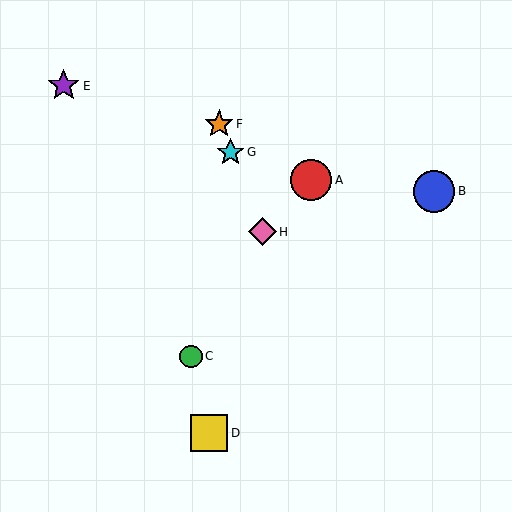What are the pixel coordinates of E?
Object E is at (64, 86).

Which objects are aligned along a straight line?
Objects F, G, H are aligned along a straight line.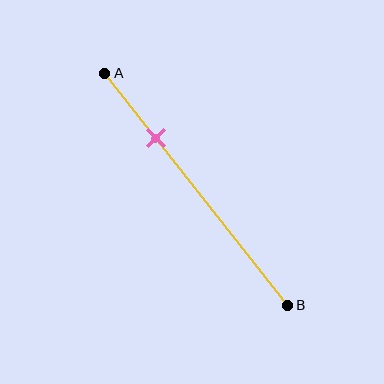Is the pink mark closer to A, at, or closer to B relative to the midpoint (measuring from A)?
The pink mark is closer to point A than the midpoint of segment AB.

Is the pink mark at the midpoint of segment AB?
No, the mark is at about 30% from A, not at the 50% midpoint.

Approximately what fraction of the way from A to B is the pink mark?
The pink mark is approximately 30% of the way from A to B.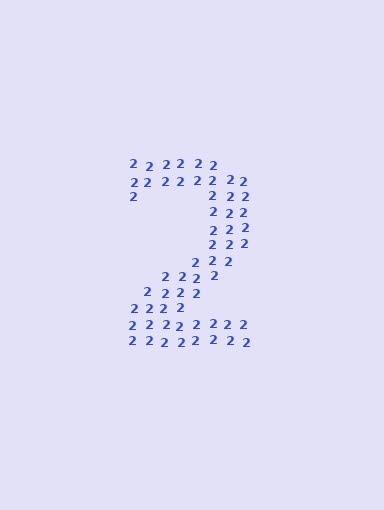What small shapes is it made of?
It is made of small digit 2's.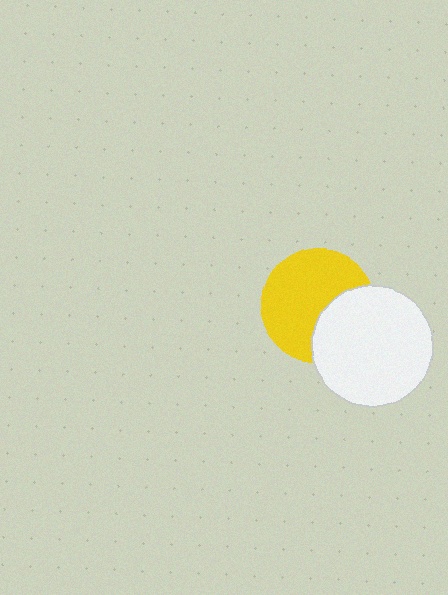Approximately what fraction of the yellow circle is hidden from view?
Roughly 33% of the yellow circle is hidden behind the white circle.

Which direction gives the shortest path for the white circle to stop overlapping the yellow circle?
Moving right gives the shortest separation.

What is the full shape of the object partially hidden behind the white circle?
The partially hidden object is a yellow circle.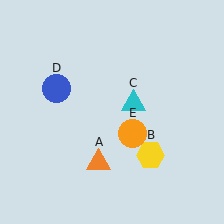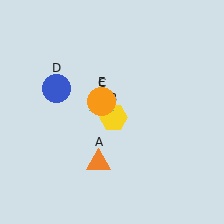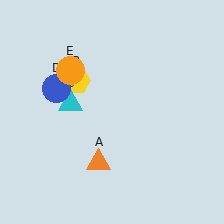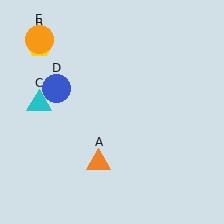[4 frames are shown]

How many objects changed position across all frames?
3 objects changed position: yellow hexagon (object B), cyan triangle (object C), orange circle (object E).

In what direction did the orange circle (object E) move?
The orange circle (object E) moved up and to the left.